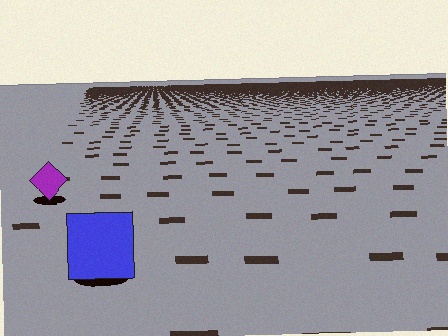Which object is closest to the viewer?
The blue square is closest. The texture marks near it are larger and more spread out.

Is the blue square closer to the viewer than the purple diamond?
Yes. The blue square is closer — you can tell from the texture gradient: the ground texture is coarser near it.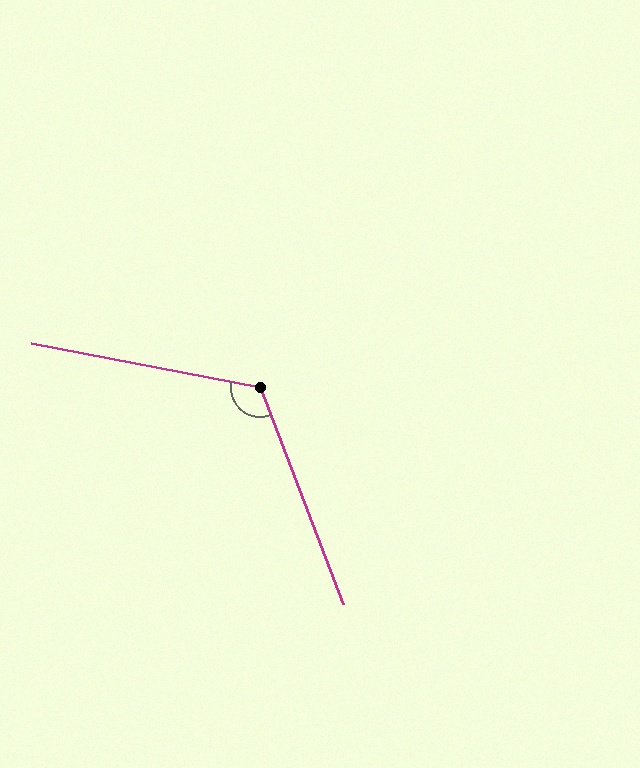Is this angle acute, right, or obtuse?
It is obtuse.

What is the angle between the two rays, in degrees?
Approximately 122 degrees.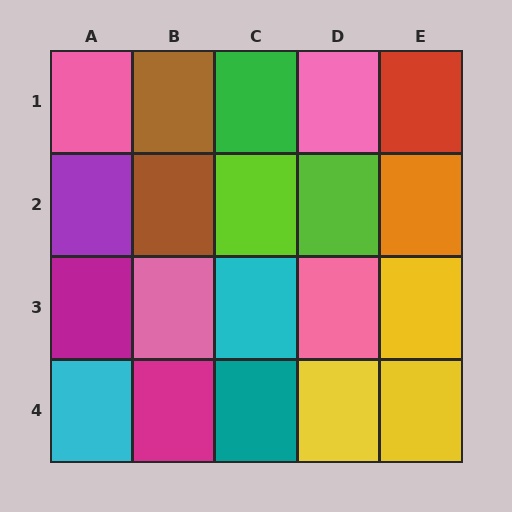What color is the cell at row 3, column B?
Pink.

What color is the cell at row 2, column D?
Lime.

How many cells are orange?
1 cell is orange.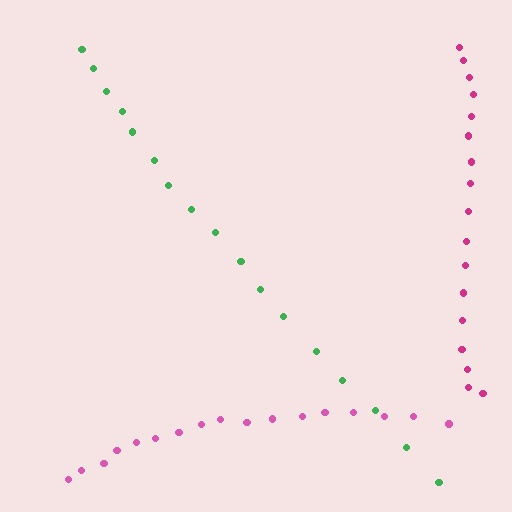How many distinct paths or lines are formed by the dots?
There are 3 distinct paths.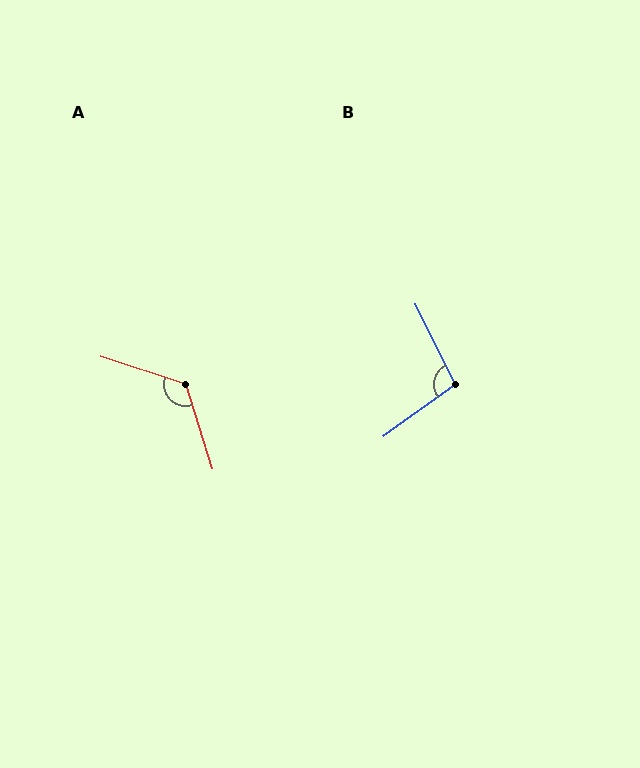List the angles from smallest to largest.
B (99°), A (125°).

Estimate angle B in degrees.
Approximately 99 degrees.